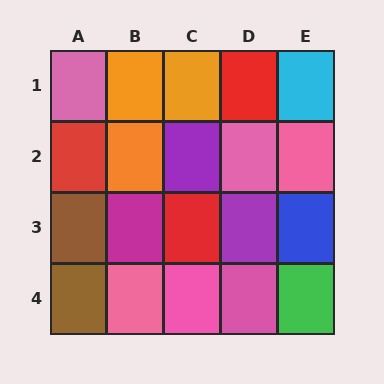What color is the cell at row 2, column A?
Red.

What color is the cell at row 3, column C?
Red.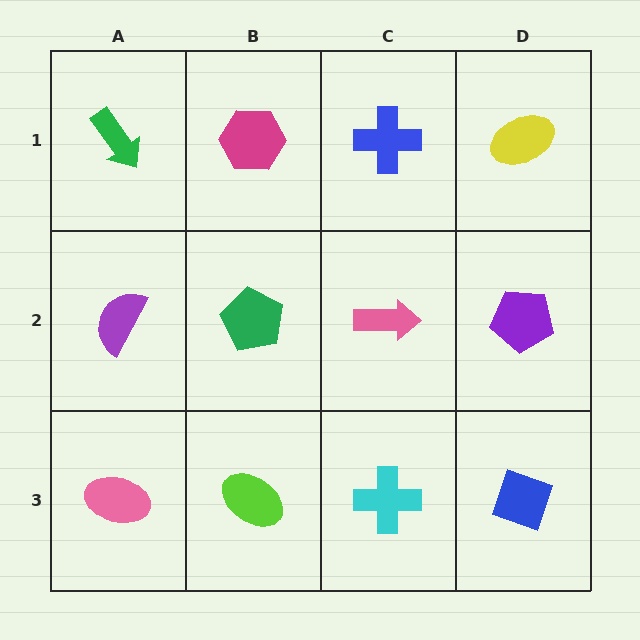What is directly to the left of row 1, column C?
A magenta hexagon.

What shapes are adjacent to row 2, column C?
A blue cross (row 1, column C), a cyan cross (row 3, column C), a green pentagon (row 2, column B), a purple pentagon (row 2, column D).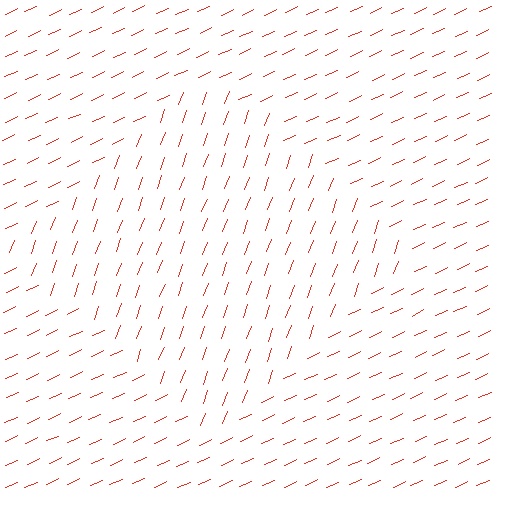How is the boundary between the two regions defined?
The boundary is defined purely by a change in line orientation (approximately 45 degrees difference). All lines are the same color and thickness.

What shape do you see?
I see a diamond.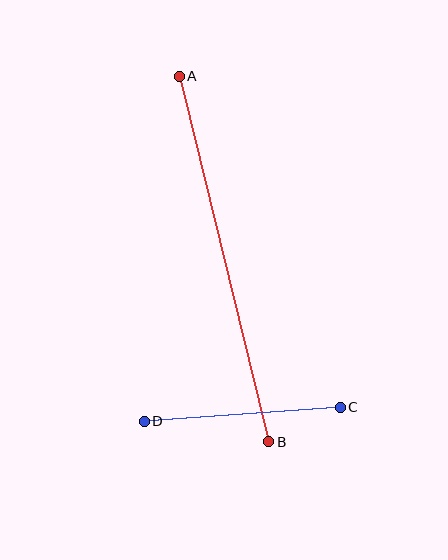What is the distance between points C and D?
The distance is approximately 196 pixels.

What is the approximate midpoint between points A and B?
The midpoint is at approximately (224, 259) pixels.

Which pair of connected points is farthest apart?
Points A and B are farthest apart.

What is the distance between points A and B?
The distance is approximately 376 pixels.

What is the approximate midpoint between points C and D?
The midpoint is at approximately (242, 414) pixels.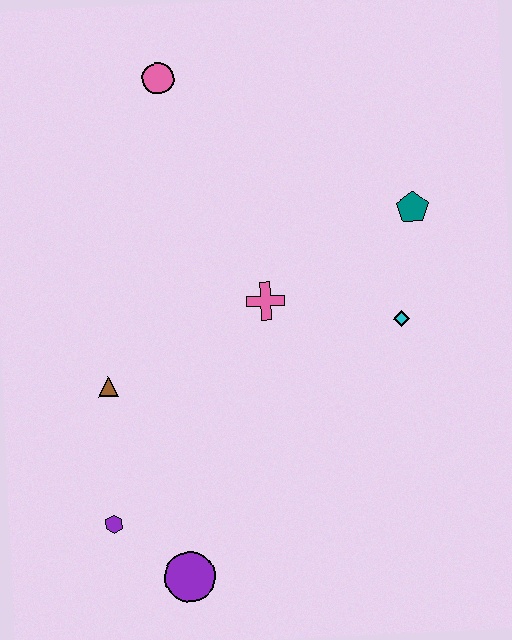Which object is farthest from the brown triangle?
The teal pentagon is farthest from the brown triangle.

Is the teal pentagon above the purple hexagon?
Yes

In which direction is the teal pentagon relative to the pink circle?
The teal pentagon is to the right of the pink circle.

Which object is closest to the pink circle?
The pink cross is closest to the pink circle.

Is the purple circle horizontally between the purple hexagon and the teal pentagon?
Yes